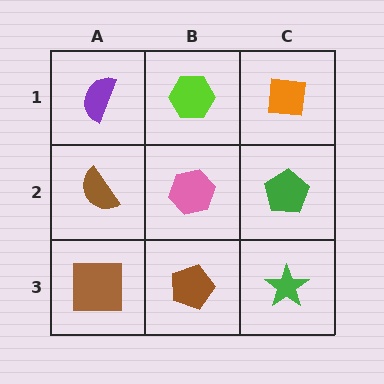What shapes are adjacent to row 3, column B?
A pink hexagon (row 2, column B), a brown square (row 3, column A), a green star (row 3, column C).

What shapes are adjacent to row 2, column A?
A purple semicircle (row 1, column A), a brown square (row 3, column A), a pink hexagon (row 2, column B).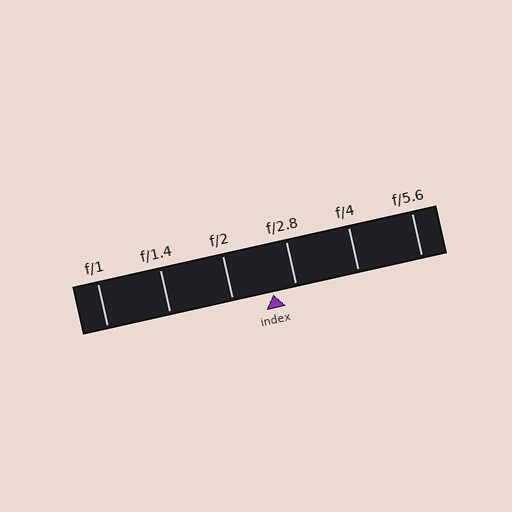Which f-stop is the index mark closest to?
The index mark is closest to f/2.8.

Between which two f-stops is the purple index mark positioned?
The index mark is between f/2 and f/2.8.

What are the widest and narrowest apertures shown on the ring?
The widest aperture shown is f/1 and the narrowest is f/5.6.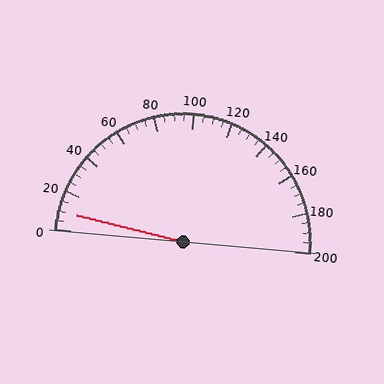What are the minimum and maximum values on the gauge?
The gauge ranges from 0 to 200.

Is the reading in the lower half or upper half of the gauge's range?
The reading is in the lower half of the range (0 to 200).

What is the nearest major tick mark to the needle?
The nearest major tick mark is 0.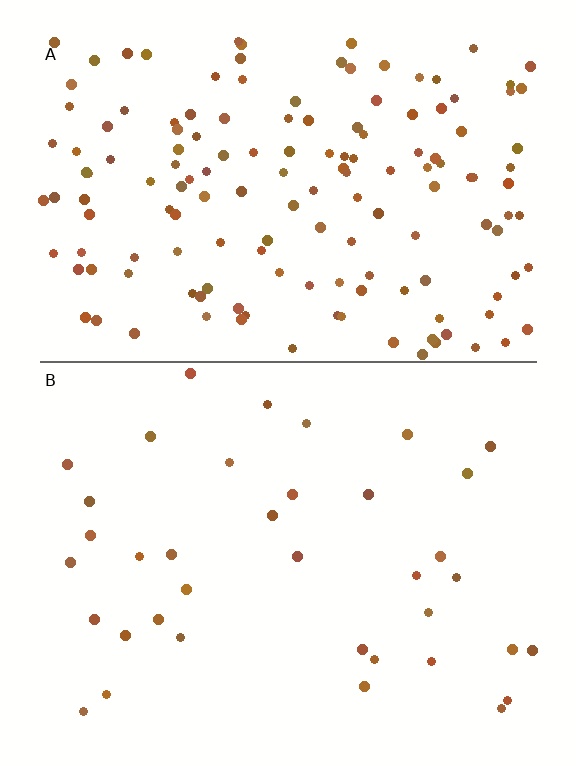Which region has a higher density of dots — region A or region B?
A (the top).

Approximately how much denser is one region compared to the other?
Approximately 4.1× — region A over region B.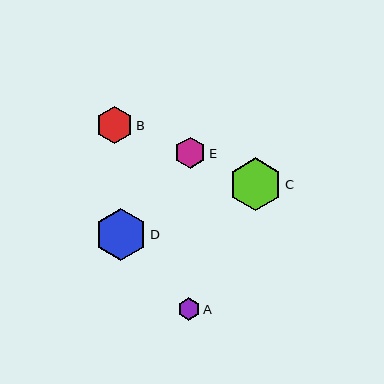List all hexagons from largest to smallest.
From largest to smallest: C, D, B, E, A.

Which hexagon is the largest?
Hexagon C is the largest with a size of approximately 53 pixels.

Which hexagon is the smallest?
Hexagon A is the smallest with a size of approximately 23 pixels.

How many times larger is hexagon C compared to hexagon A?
Hexagon C is approximately 2.3 times the size of hexagon A.